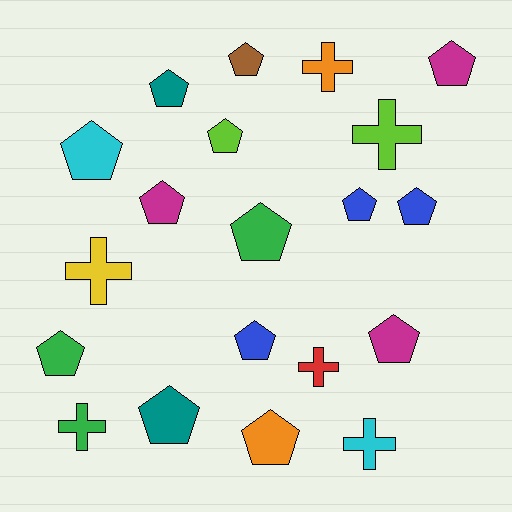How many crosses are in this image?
There are 6 crosses.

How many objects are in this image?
There are 20 objects.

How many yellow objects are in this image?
There is 1 yellow object.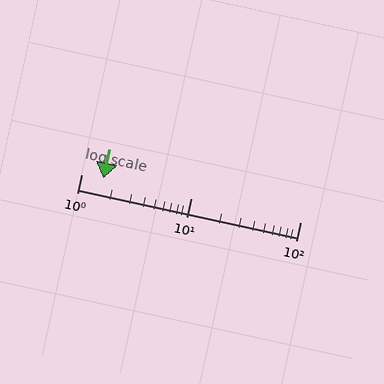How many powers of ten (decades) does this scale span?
The scale spans 2 decades, from 1 to 100.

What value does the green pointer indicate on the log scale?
The pointer indicates approximately 1.6.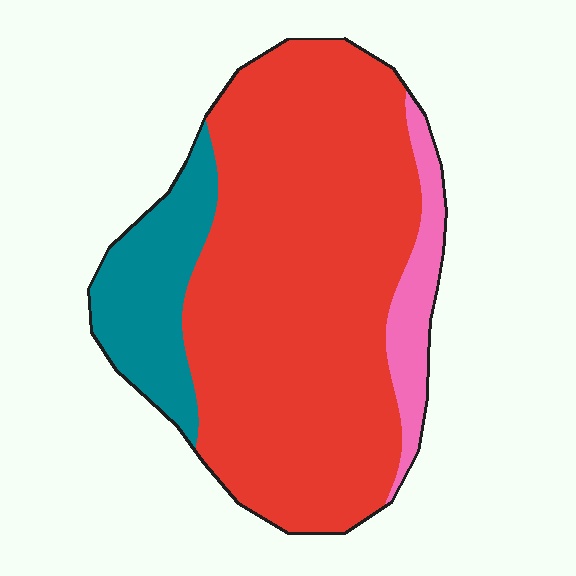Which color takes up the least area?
Pink, at roughly 10%.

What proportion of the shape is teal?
Teal covers about 15% of the shape.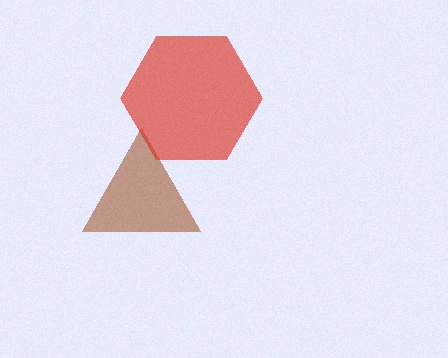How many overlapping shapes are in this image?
There are 2 overlapping shapes in the image.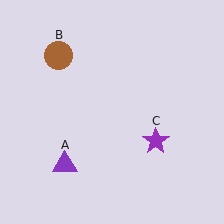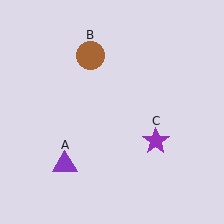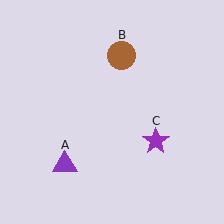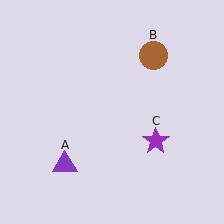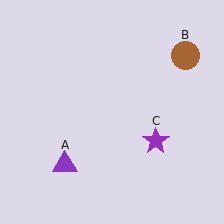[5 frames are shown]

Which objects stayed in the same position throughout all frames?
Purple triangle (object A) and purple star (object C) remained stationary.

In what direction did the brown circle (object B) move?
The brown circle (object B) moved right.